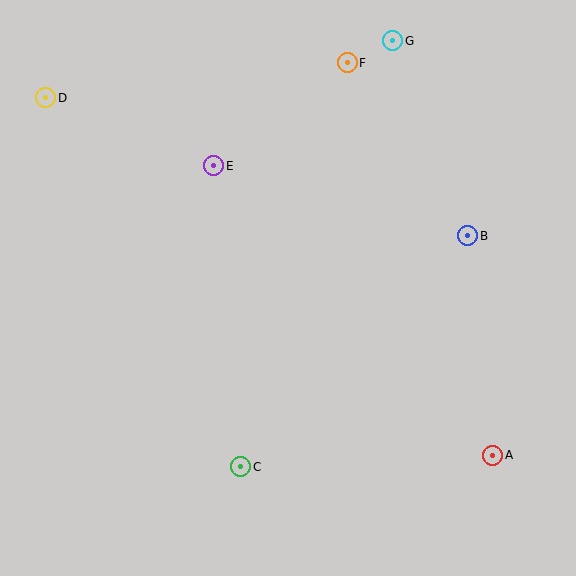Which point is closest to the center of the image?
Point E at (214, 166) is closest to the center.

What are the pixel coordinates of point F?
Point F is at (347, 63).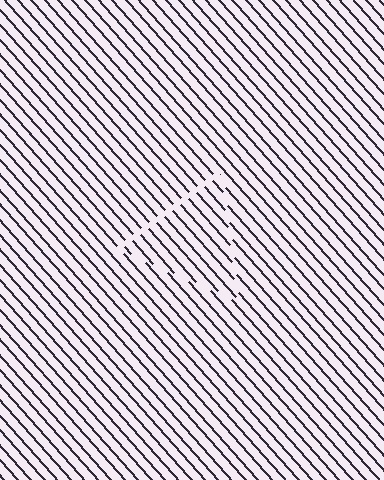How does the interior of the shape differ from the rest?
The interior of the shape contains the same grating, shifted by half a period — the contour is defined by the phase discontinuity where line-ends from the inner and outer gratings abut.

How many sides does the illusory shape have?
3 sides — the line-ends trace a triangle.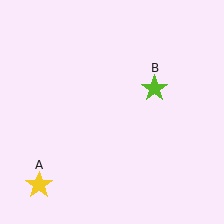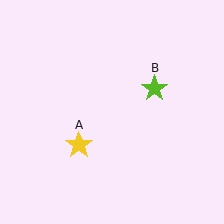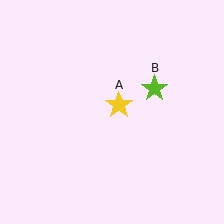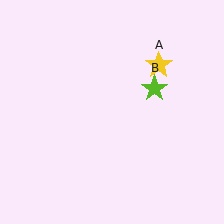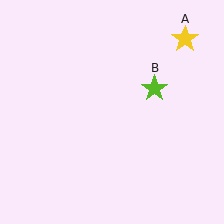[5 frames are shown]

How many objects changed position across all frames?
1 object changed position: yellow star (object A).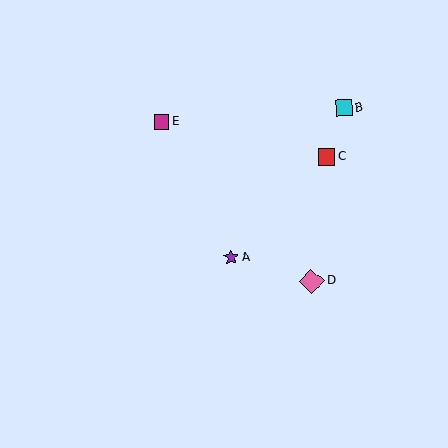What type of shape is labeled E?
Shape E is a magenta square.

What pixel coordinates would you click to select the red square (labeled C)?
Click at (326, 157) to select the red square C.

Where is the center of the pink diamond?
The center of the pink diamond is at (312, 281).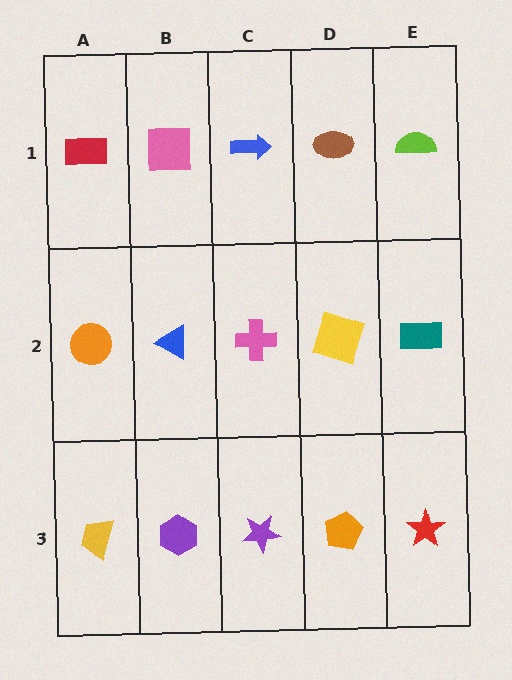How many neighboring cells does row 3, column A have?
2.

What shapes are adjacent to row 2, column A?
A red rectangle (row 1, column A), a yellow trapezoid (row 3, column A), a blue triangle (row 2, column B).